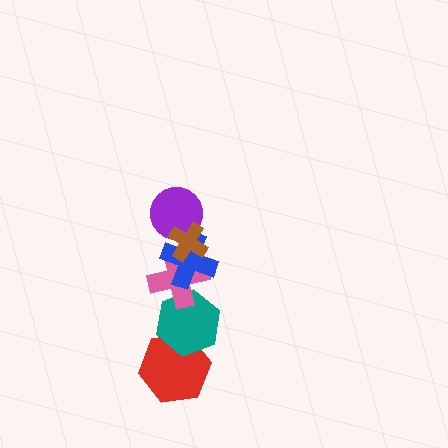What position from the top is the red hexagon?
The red hexagon is 6th from the top.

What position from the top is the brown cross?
The brown cross is 1st from the top.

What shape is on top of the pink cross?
The blue cross is on top of the pink cross.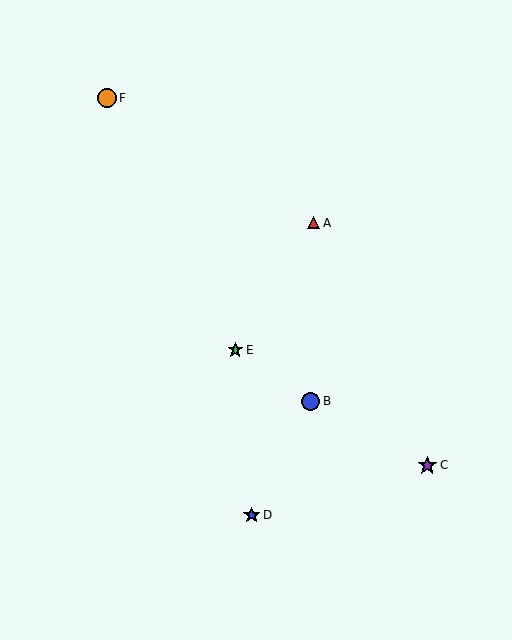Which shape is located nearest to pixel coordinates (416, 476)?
The purple star (labeled C) at (427, 465) is nearest to that location.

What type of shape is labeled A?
Shape A is a red triangle.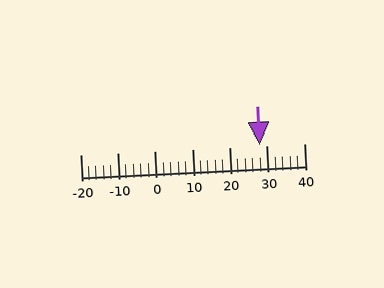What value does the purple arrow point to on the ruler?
The purple arrow points to approximately 28.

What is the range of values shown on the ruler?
The ruler shows values from -20 to 40.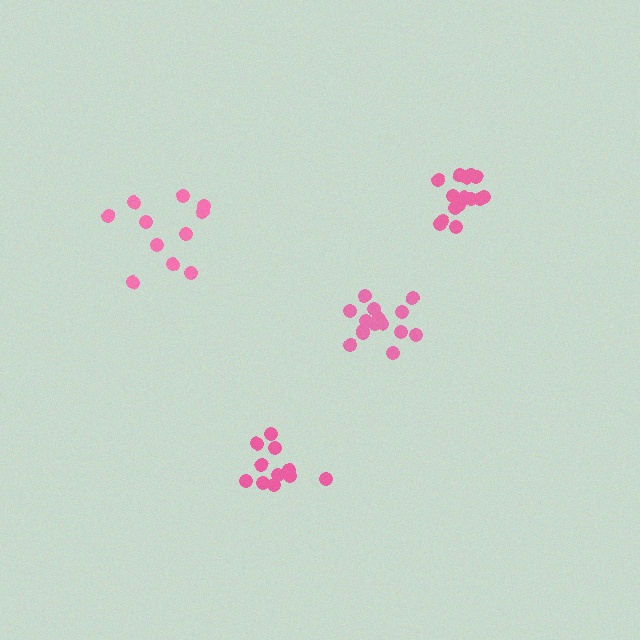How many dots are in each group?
Group 1: 15 dots, Group 2: 11 dots, Group 3: 15 dots, Group 4: 11 dots (52 total).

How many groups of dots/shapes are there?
There are 4 groups.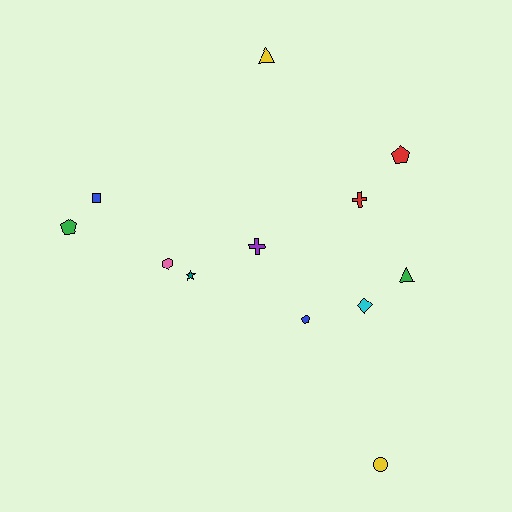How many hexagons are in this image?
There is 1 hexagon.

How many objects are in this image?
There are 12 objects.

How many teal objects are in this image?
There is 1 teal object.